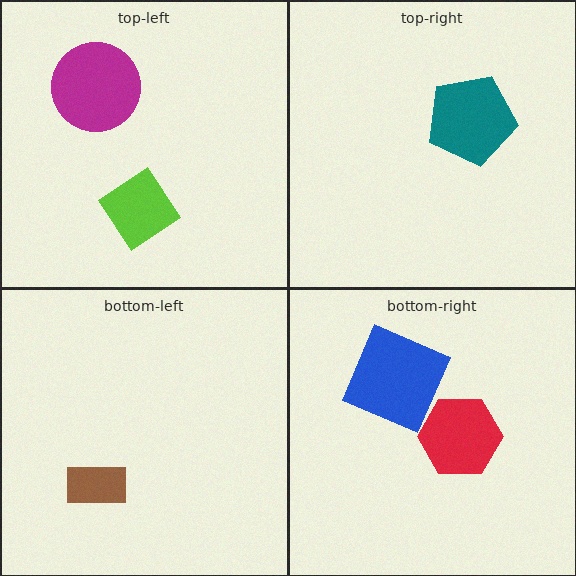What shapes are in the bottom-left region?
The brown rectangle.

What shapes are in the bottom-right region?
The red hexagon, the blue square.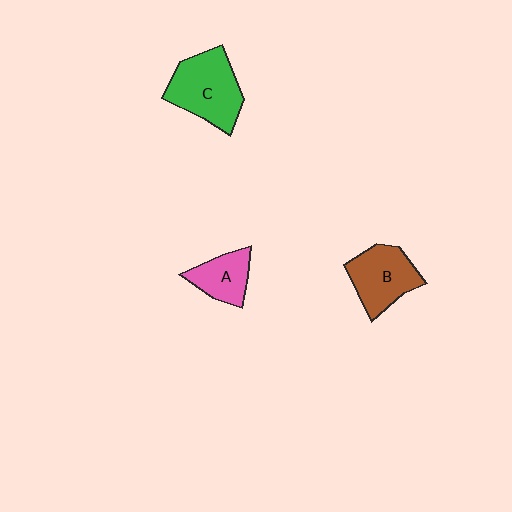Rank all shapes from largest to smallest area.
From largest to smallest: C (green), B (brown), A (pink).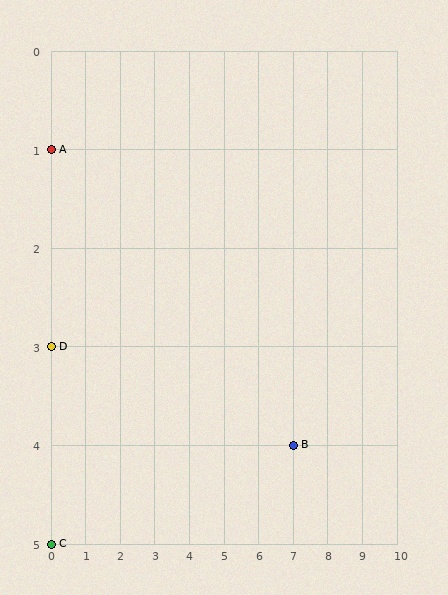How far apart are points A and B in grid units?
Points A and B are 7 columns and 3 rows apart (about 7.6 grid units diagonally).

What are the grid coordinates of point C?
Point C is at grid coordinates (0, 5).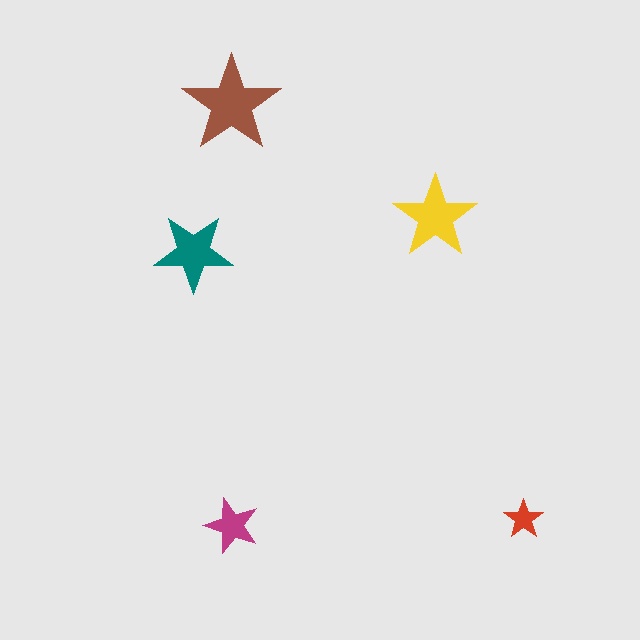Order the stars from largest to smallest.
the brown one, the yellow one, the teal one, the magenta one, the red one.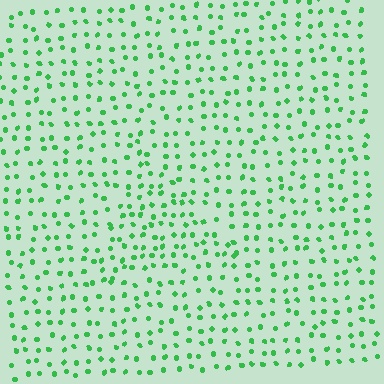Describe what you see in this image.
The image contains small green elements arranged at two different densities. A triangle-shaped region is visible where the elements are more densely packed than the surrounding area.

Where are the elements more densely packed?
The elements are more densely packed inside the triangle boundary.